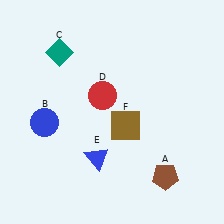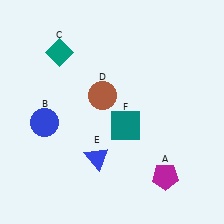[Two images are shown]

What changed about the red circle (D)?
In Image 1, D is red. In Image 2, it changed to brown.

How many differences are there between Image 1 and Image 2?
There are 3 differences between the two images.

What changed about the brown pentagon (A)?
In Image 1, A is brown. In Image 2, it changed to magenta.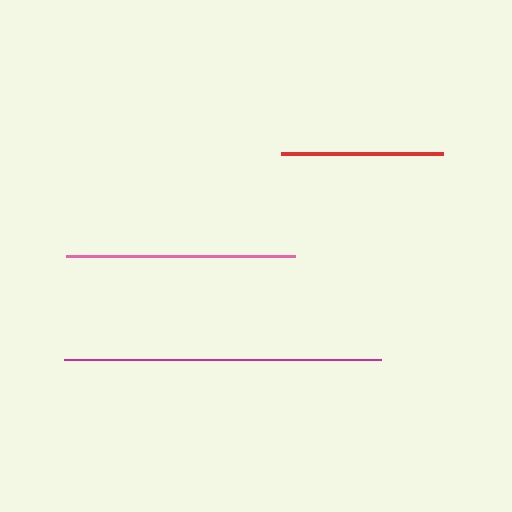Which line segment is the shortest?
The red line is the shortest at approximately 162 pixels.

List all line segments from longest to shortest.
From longest to shortest: magenta, pink, red.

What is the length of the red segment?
The red segment is approximately 162 pixels long.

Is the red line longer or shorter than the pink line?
The pink line is longer than the red line.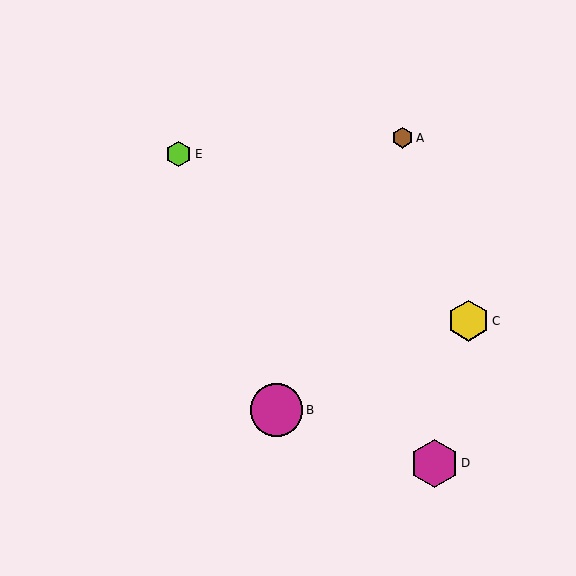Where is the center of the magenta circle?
The center of the magenta circle is at (277, 410).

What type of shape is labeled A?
Shape A is a brown hexagon.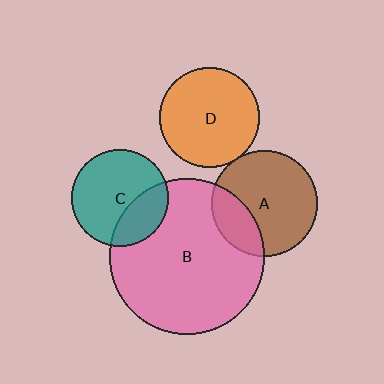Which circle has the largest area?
Circle B (pink).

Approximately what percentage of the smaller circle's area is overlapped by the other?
Approximately 30%.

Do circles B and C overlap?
Yes.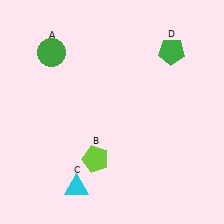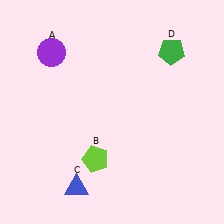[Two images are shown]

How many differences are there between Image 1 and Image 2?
There are 2 differences between the two images.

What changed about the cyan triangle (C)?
In Image 1, C is cyan. In Image 2, it changed to blue.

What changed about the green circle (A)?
In Image 1, A is green. In Image 2, it changed to purple.